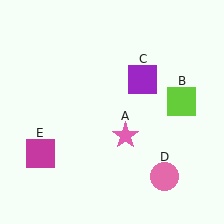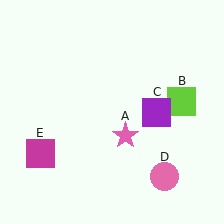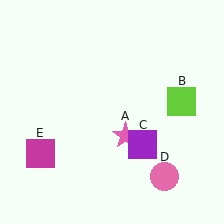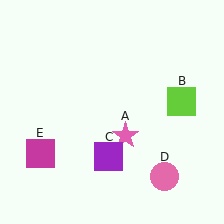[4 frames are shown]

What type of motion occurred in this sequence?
The purple square (object C) rotated clockwise around the center of the scene.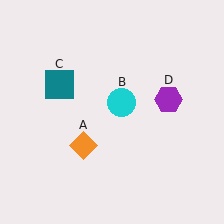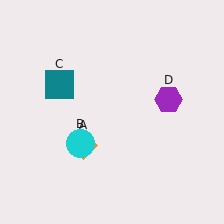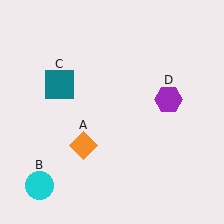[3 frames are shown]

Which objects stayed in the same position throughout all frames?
Orange diamond (object A) and teal square (object C) and purple hexagon (object D) remained stationary.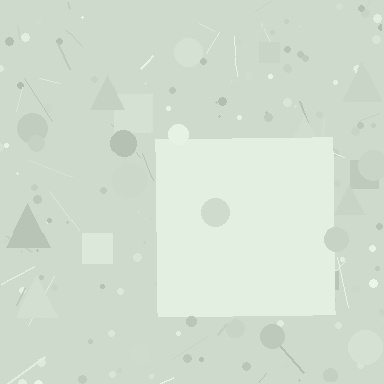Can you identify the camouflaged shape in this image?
The camouflaged shape is a square.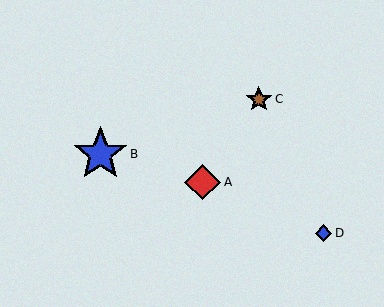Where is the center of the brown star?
The center of the brown star is at (259, 99).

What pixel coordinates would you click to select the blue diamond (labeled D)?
Click at (324, 233) to select the blue diamond D.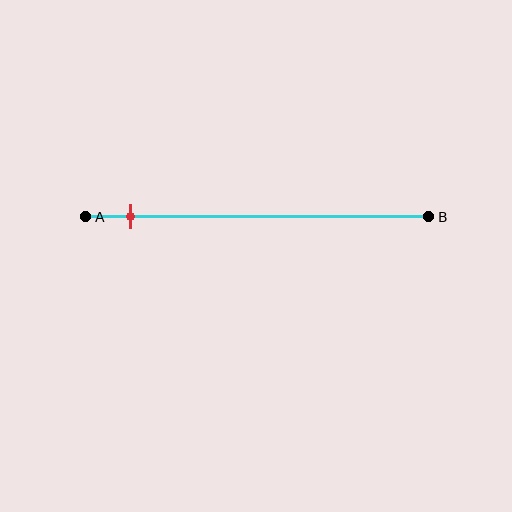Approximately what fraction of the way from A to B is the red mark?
The red mark is approximately 15% of the way from A to B.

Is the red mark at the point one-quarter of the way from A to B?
No, the mark is at about 15% from A, not at the 25% one-quarter point.